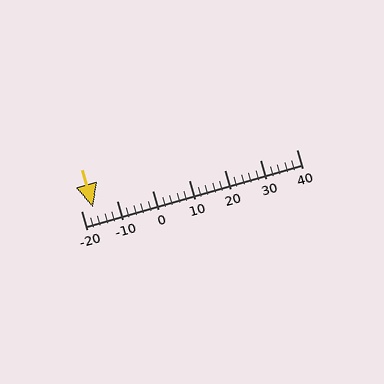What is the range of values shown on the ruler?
The ruler shows values from -20 to 40.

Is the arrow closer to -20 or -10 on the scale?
The arrow is closer to -20.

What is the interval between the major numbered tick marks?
The major tick marks are spaced 10 units apart.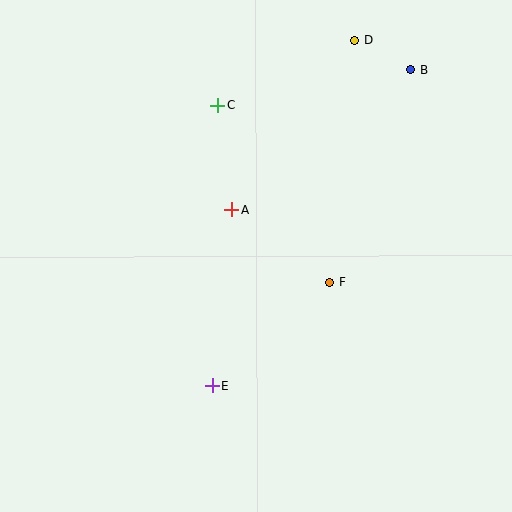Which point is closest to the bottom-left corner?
Point E is closest to the bottom-left corner.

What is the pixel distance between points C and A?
The distance between C and A is 105 pixels.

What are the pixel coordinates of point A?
Point A is at (232, 210).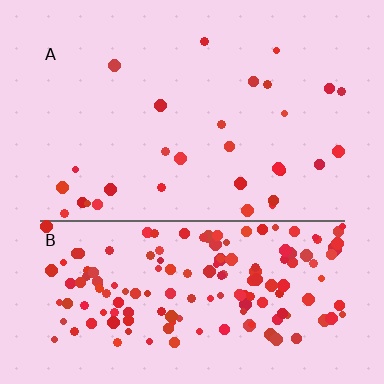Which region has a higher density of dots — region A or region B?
B (the bottom).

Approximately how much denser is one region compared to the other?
Approximately 5.9× — region B over region A.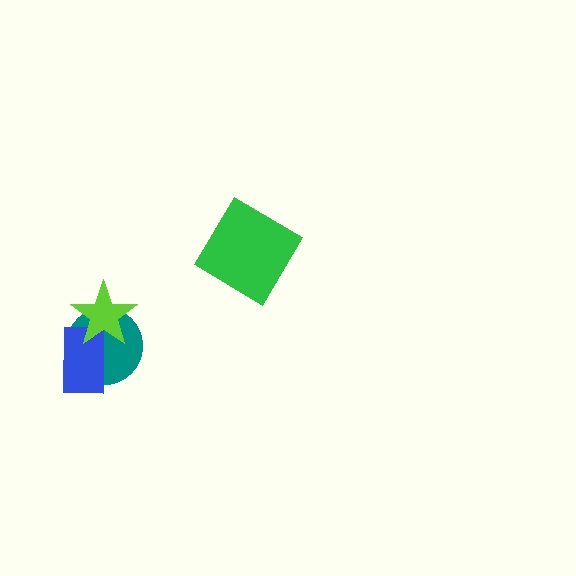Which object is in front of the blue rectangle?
The lime star is in front of the blue rectangle.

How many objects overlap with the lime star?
2 objects overlap with the lime star.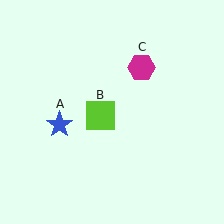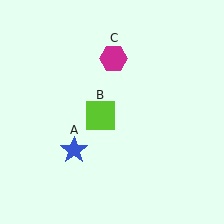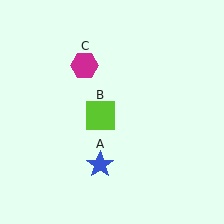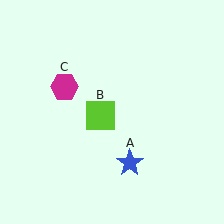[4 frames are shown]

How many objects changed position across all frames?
2 objects changed position: blue star (object A), magenta hexagon (object C).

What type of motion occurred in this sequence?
The blue star (object A), magenta hexagon (object C) rotated counterclockwise around the center of the scene.